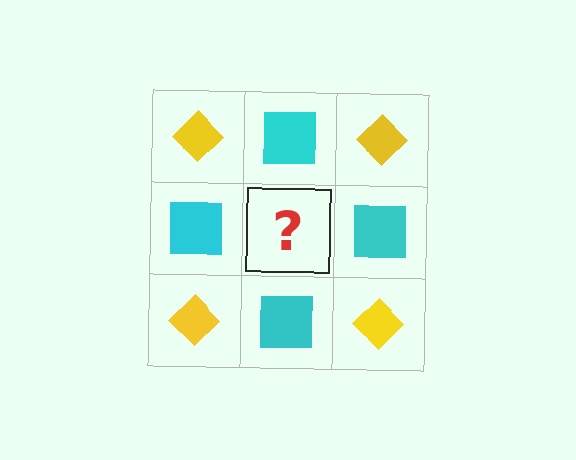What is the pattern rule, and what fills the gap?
The rule is that it alternates yellow diamond and cyan square in a checkerboard pattern. The gap should be filled with a yellow diamond.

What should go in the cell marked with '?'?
The missing cell should contain a yellow diamond.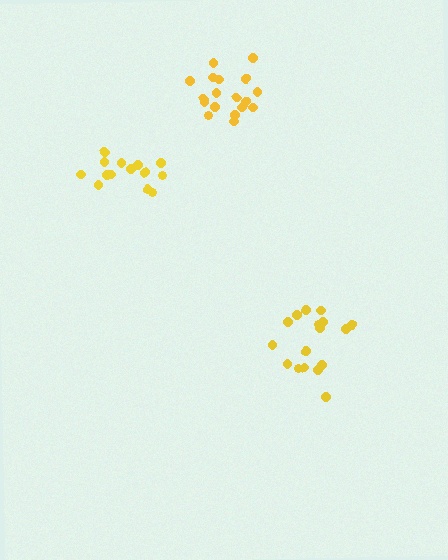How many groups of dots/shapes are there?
There are 3 groups.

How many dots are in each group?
Group 1: 17 dots, Group 2: 14 dots, Group 3: 18 dots (49 total).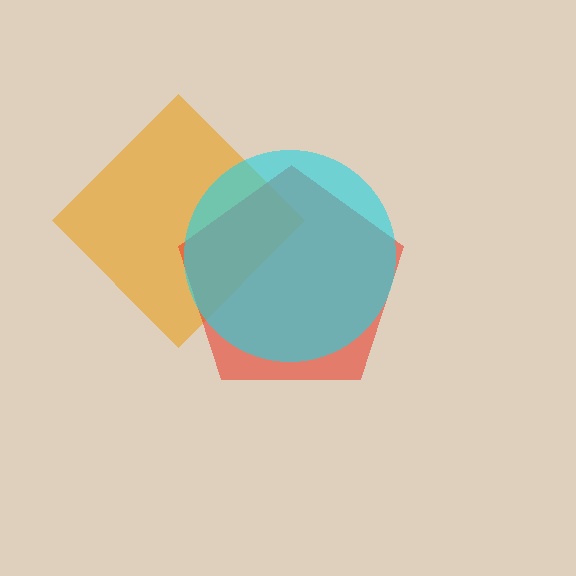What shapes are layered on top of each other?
The layered shapes are: an orange diamond, a red pentagon, a cyan circle.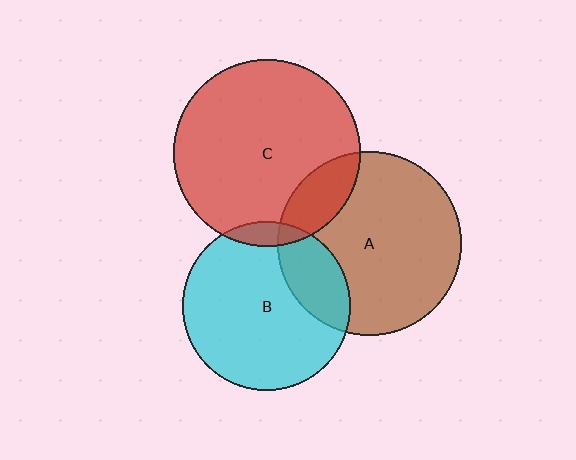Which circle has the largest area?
Circle C (red).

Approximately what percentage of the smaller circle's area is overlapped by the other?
Approximately 20%.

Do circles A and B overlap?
Yes.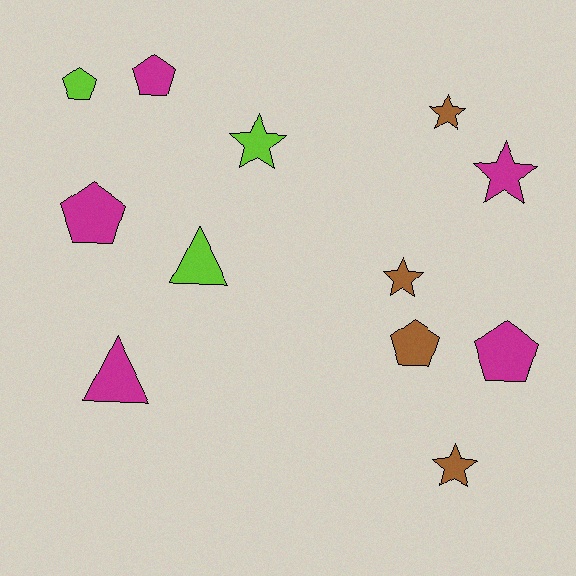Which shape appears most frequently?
Pentagon, with 5 objects.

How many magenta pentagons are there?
There are 3 magenta pentagons.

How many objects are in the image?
There are 12 objects.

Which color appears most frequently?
Magenta, with 5 objects.